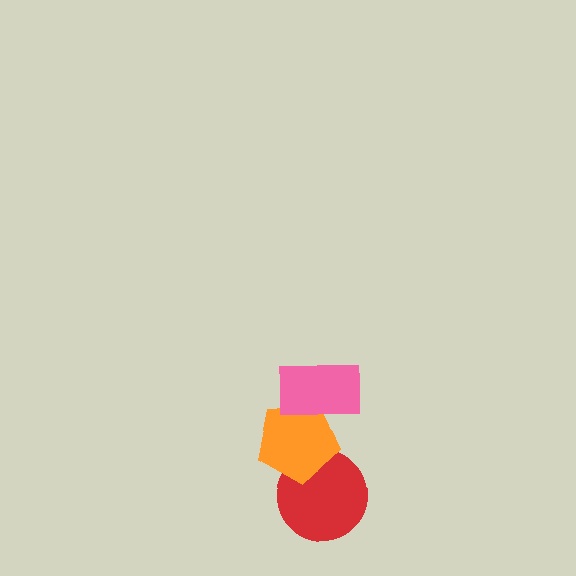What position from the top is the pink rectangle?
The pink rectangle is 1st from the top.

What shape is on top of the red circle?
The orange pentagon is on top of the red circle.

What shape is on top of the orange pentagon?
The pink rectangle is on top of the orange pentagon.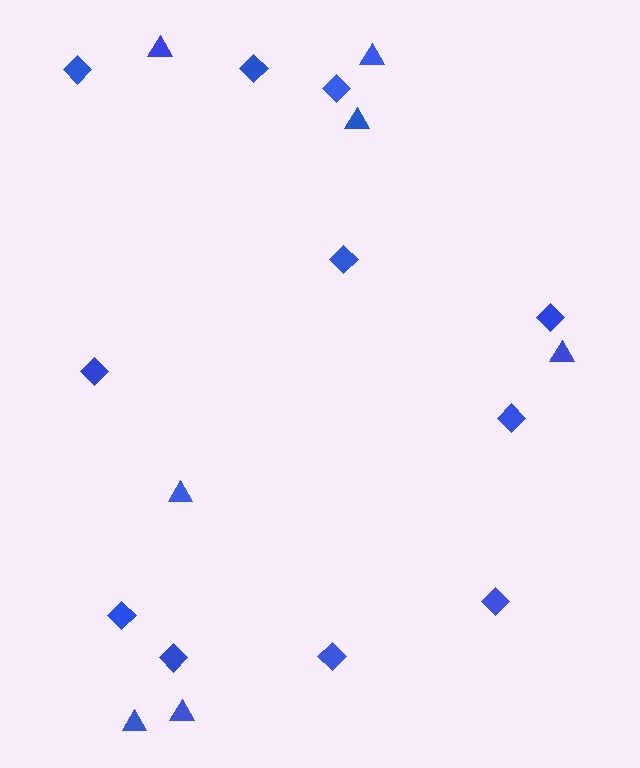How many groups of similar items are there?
There are 2 groups: one group of diamonds (11) and one group of triangles (7).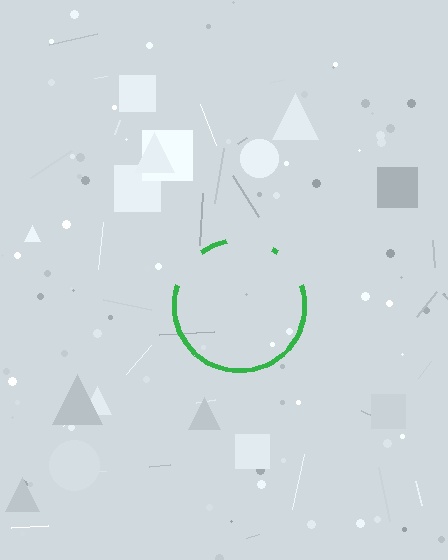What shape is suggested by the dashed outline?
The dashed outline suggests a circle.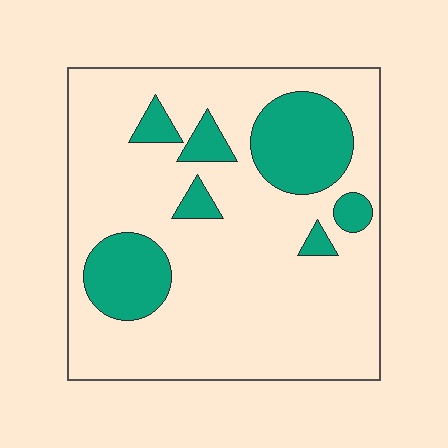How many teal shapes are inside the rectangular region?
7.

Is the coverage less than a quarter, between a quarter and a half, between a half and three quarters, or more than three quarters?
Less than a quarter.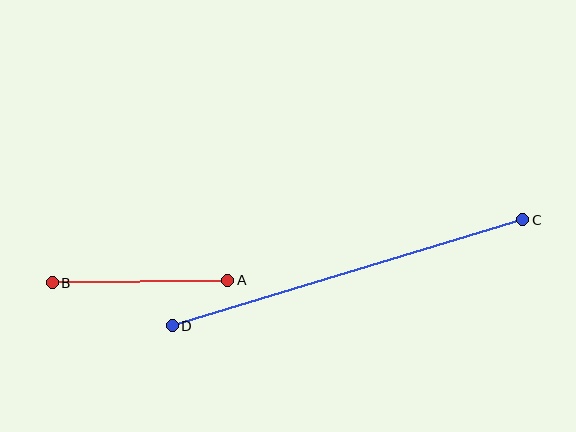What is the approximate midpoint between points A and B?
The midpoint is at approximately (140, 282) pixels.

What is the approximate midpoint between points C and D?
The midpoint is at approximately (348, 273) pixels.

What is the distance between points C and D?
The distance is approximately 366 pixels.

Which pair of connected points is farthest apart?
Points C and D are farthest apart.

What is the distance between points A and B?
The distance is approximately 175 pixels.